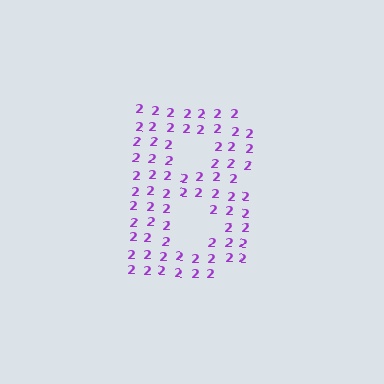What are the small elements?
The small elements are digit 2's.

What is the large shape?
The large shape is the letter B.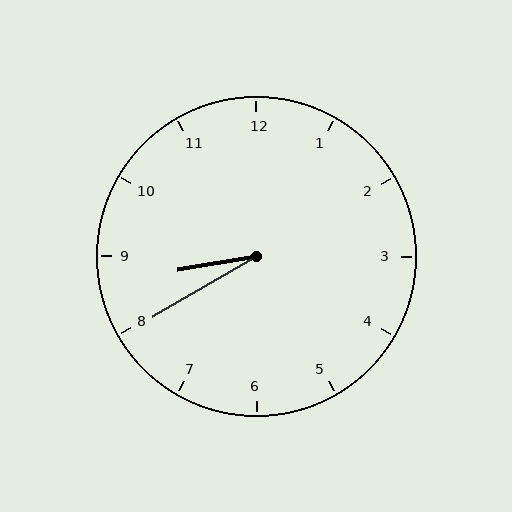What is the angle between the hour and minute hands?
Approximately 20 degrees.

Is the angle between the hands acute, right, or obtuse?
It is acute.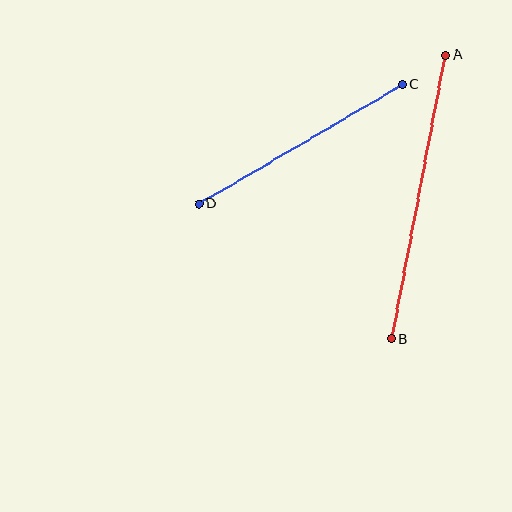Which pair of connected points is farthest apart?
Points A and B are farthest apart.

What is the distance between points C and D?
The distance is approximately 236 pixels.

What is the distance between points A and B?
The distance is approximately 289 pixels.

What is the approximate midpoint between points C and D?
The midpoint is at approximately (301, 144) pixels.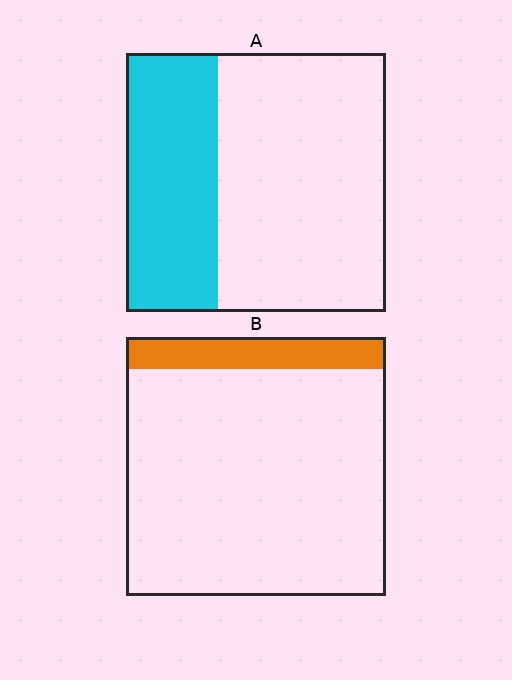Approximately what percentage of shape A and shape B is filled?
A is approximately 35% and B is approximately 10%.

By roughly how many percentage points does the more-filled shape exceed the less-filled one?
By roughly 25 percentage points (A over B).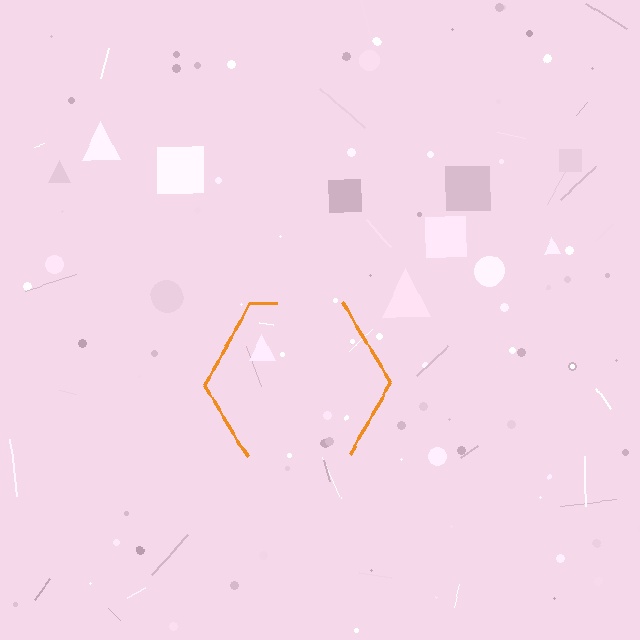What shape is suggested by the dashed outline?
The dashed outline suggests a hexagon.